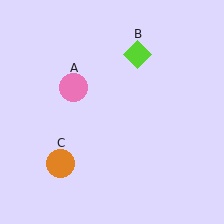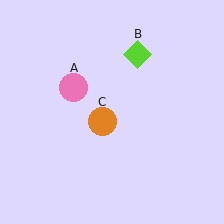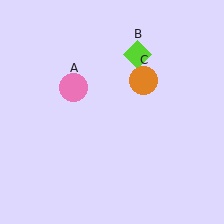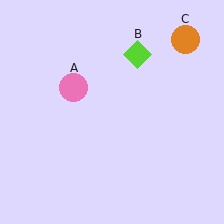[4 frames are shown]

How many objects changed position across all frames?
1 object changed position: orange circle (object C).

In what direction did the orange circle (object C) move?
The orange circle (object C) moved up and to the right.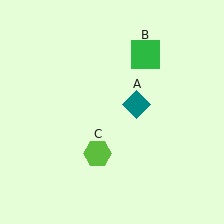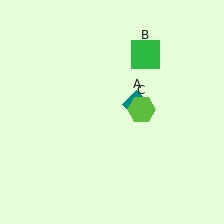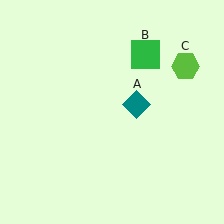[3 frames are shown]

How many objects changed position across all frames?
1 object changed position: lime hexagon (object C).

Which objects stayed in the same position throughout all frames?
Teal diamond (object A) and green square (object B) remained stationary.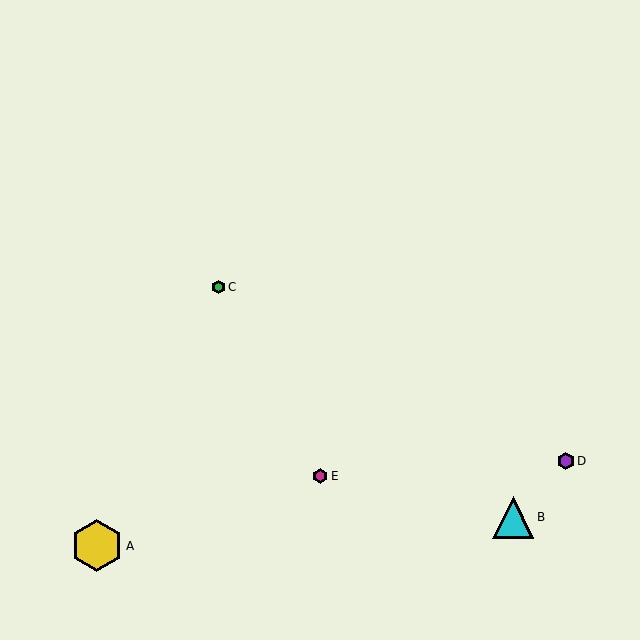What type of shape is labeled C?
Shape C is a green hexagon.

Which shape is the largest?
The yellow hexagon (labeled A) is the largest.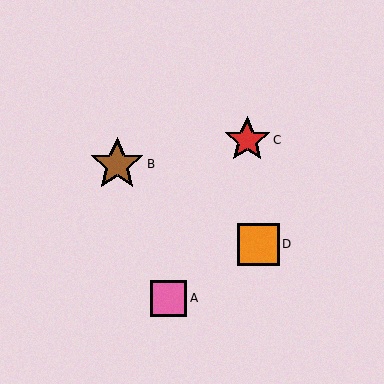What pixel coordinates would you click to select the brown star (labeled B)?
Click at (117, 164) to select the brown star B.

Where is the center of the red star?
The center of the red star is at (247, 140).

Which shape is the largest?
The brown star (labeled B) is the largest.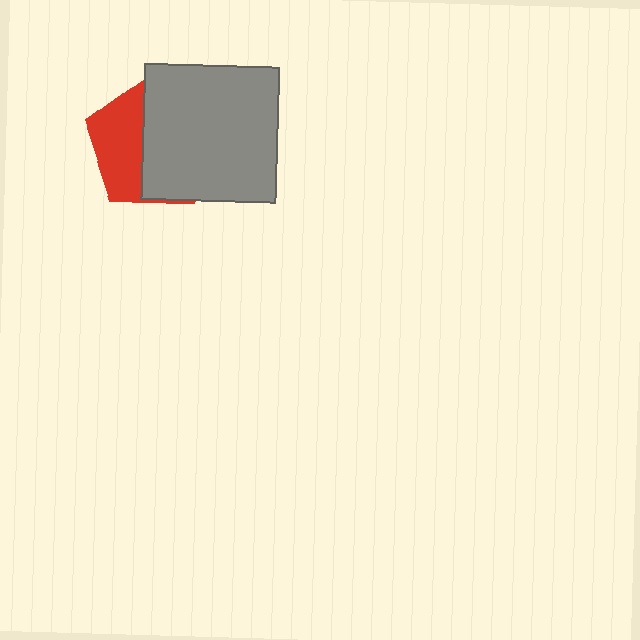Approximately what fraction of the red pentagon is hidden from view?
Roughly 60% of the red pentagon is hidden behind the gray square.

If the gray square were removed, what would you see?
You would see the complete red pentagon.